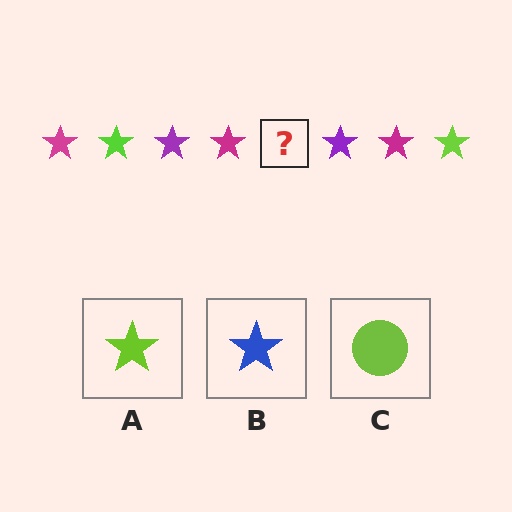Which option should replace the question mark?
Option A.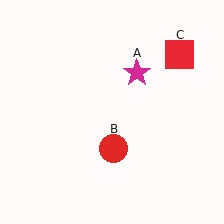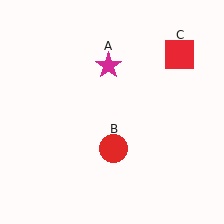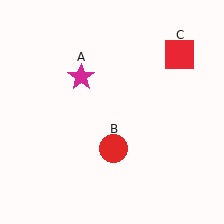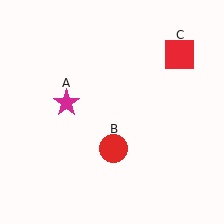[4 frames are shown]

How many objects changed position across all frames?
1 object changed position: magenta star (object A).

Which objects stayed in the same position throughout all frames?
Red circle (object B) and red square (object C) remained stationary.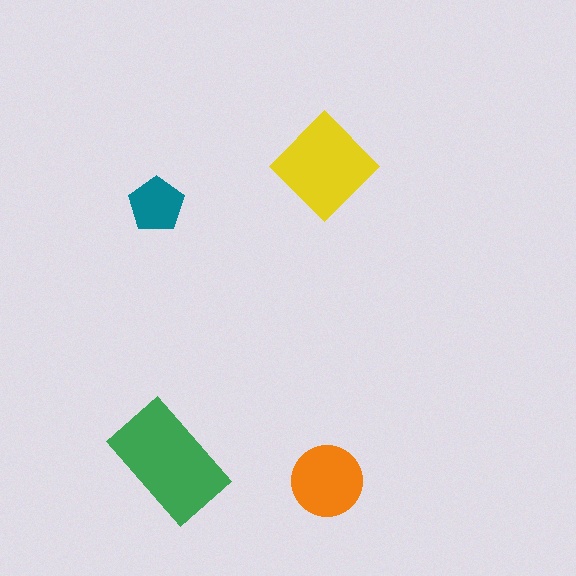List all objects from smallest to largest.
The teal pentagon, the orange circle, the yellow diamond, the green rectangle.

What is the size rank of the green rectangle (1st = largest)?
1st.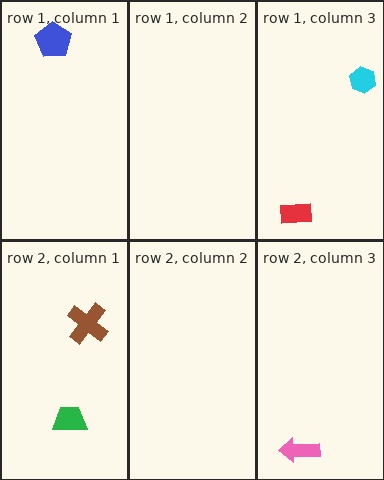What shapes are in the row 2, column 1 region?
The green trapezoid, the brown cross.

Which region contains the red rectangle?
The row 1, column 3 region.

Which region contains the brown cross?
The row 2, column 1 region.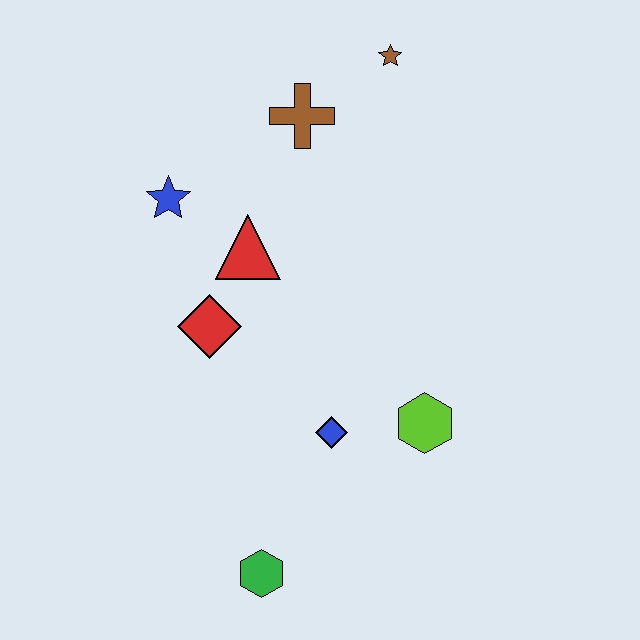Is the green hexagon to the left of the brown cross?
Yes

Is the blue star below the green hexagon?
No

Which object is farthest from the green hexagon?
The brown star is farthest from the green hexagon.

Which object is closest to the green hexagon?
The blue diamond is closest to the green hexagon.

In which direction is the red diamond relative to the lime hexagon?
The red diamond is to the left of the lime hexagon.